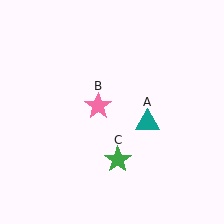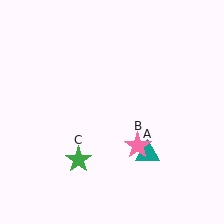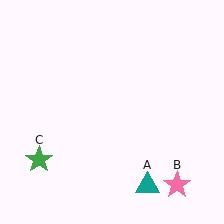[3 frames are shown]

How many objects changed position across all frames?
3 objects changed position: teal triangle (object A), pink star (object B), green star (object C).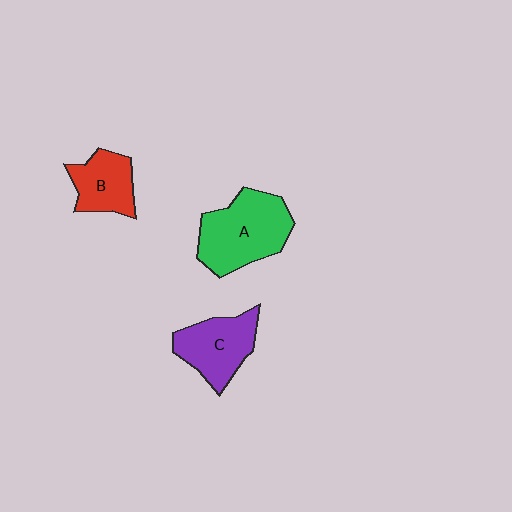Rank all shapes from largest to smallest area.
From largest to smallest: A (green), C (purple), B (red).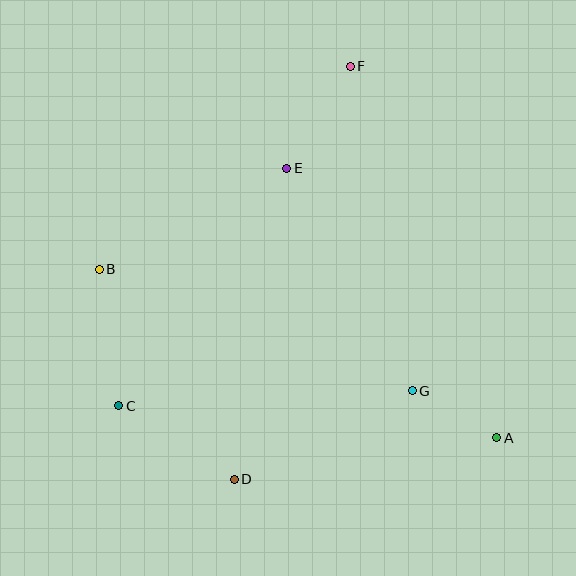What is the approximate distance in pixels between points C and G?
The distance between C and G is approximately 294 pixels.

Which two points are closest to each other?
Points A and G are closest to each other.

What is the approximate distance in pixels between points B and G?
The distance between B and G is approximately 336 pixels.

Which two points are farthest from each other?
Points A and B are farthest from each other.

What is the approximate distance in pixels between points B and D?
The distance between B and D is approximately 250 pixels.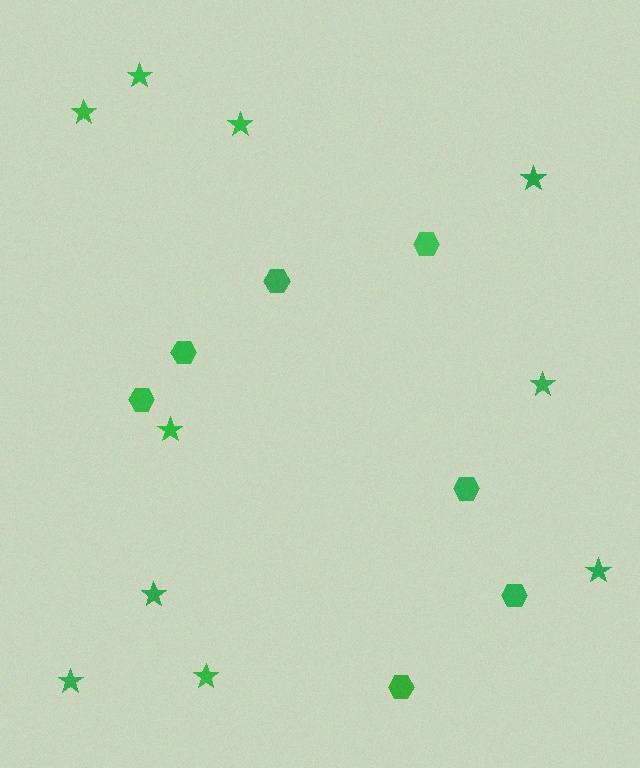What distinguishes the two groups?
There are 2 groups: one group of stars (10) and one group of hexagons (7).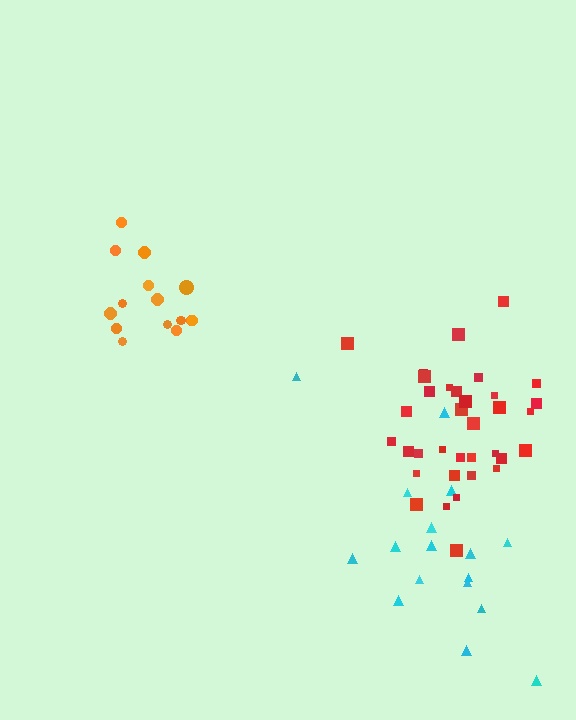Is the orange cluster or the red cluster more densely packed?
Orange.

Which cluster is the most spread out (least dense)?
Cyan.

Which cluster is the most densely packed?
Orange.